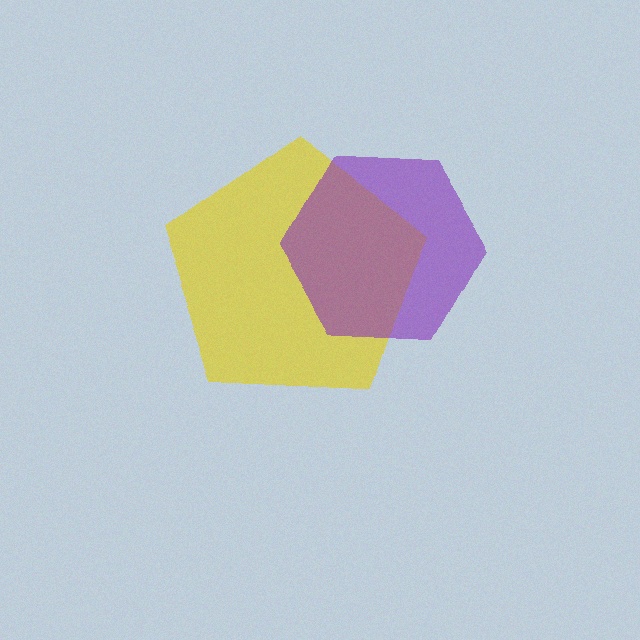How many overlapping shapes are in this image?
There are 2 overlapping shapes in the image.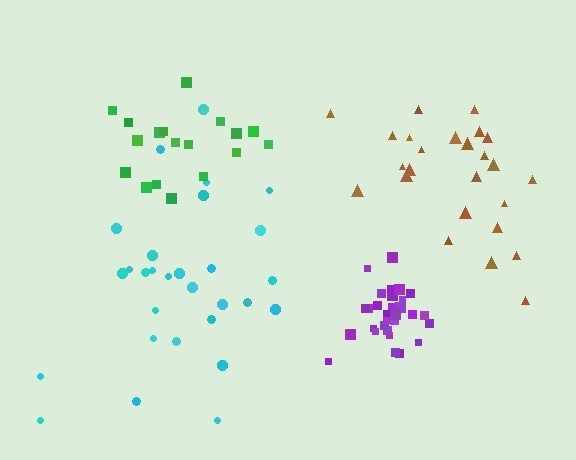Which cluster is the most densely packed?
Purple.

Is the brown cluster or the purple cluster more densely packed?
Purple.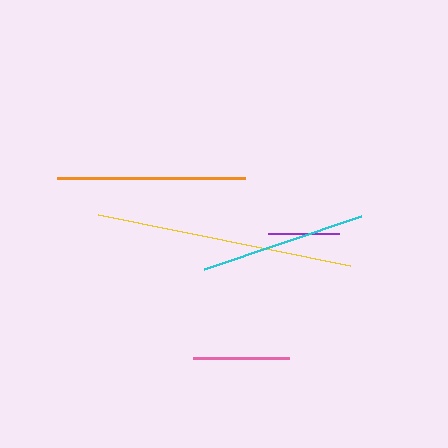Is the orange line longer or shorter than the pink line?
The orange line is longer than the pink line.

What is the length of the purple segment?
The purple segment is approximately 72 pixels long.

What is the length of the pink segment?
The pink segment is approximately 97 pixels long.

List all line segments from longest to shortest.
From longest to shortest: yellow, orange, cyan, pink, purple.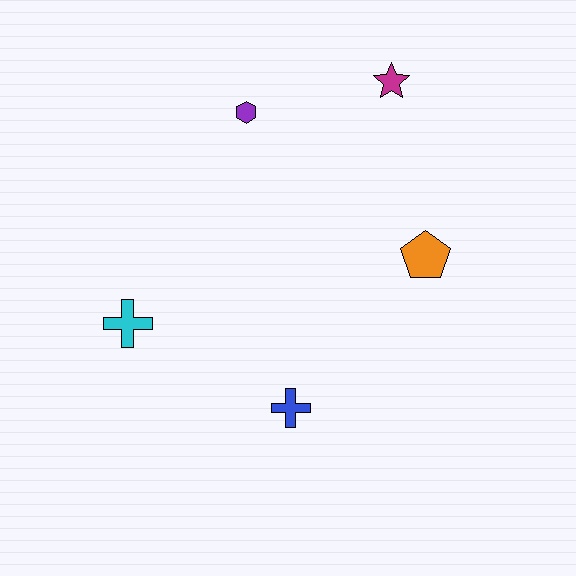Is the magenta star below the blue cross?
No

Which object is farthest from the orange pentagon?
The cyan cross is farthest from the orange pentagon.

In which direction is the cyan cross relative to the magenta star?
The cyan cross is to the left of the magenta star.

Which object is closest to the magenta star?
The purple hexagon is closest to the magenta star.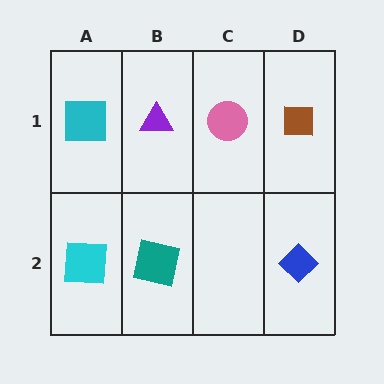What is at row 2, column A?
A cyan square.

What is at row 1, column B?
A purple triangle.